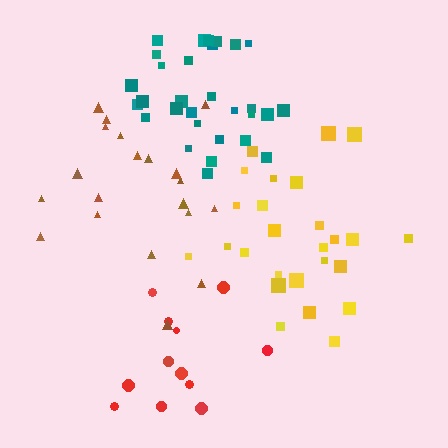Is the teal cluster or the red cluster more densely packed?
Teal.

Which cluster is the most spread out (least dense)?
Red.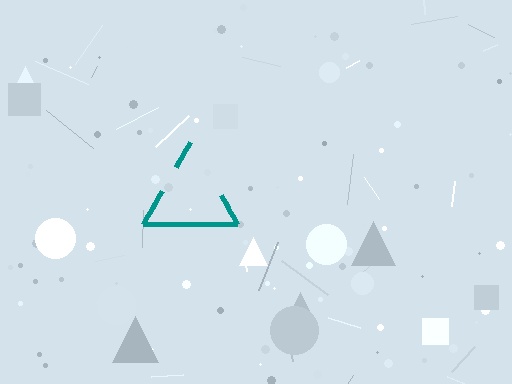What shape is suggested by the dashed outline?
The dashed outline suggests a triangle.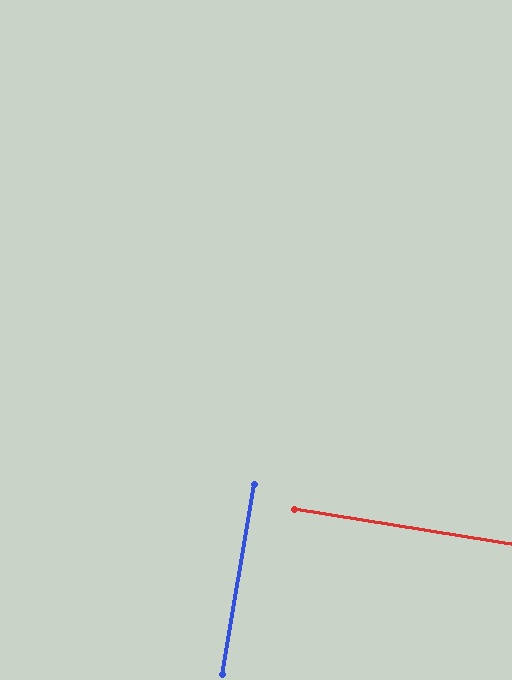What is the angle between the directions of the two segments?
Approximately 89 degrees.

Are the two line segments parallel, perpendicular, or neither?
Perpendicular — they meet at approximately 89°.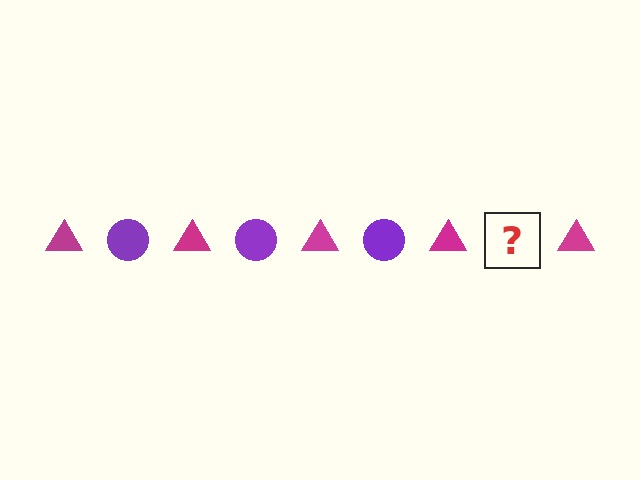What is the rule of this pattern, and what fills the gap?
The rule is that the pattern alternates between magenta triangle and purple circle. The gap should be filled with a purple circle.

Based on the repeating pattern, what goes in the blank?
The blank should be a purple circle.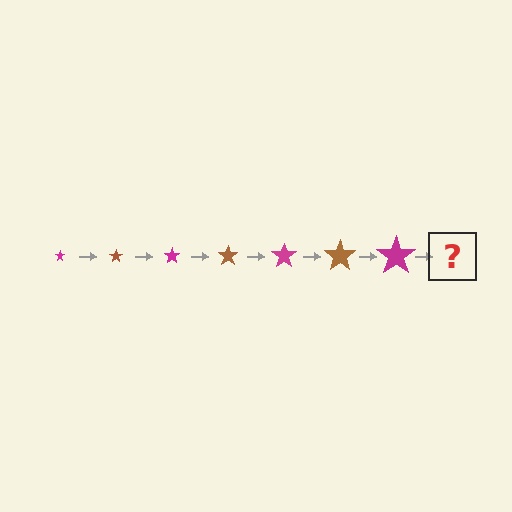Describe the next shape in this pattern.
It should be a brown star, larger than the previous one.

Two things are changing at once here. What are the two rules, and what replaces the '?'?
The two rules are that the star grows larger each step and the color cycles through magenta and brown. The '?' should be a brown star, larger than the previous one.